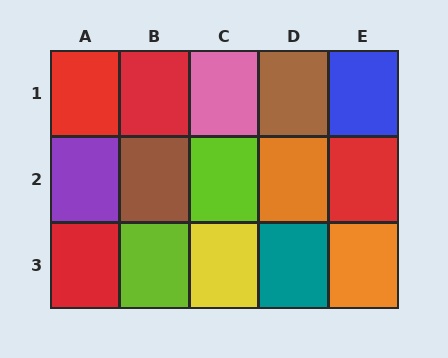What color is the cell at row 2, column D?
Orange.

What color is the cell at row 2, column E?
Red.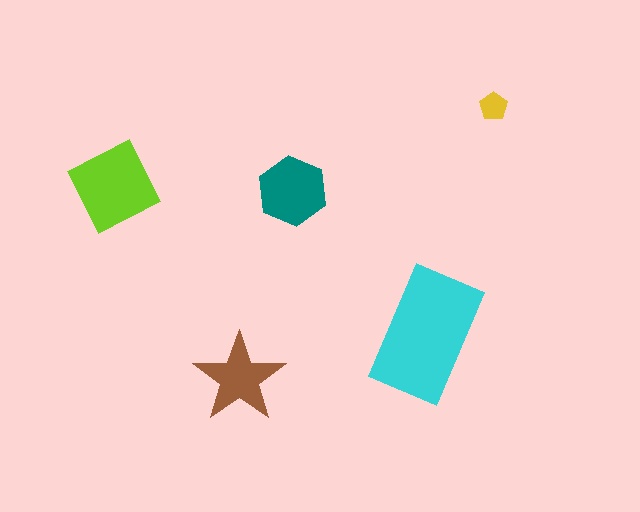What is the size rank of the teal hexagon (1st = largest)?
3rd.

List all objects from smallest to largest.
The yellow pentagon, the brown star, the teal hexagon, the lime square, the cyan rectangle.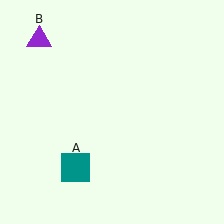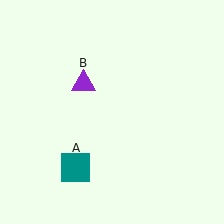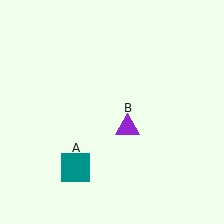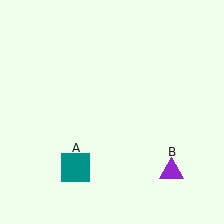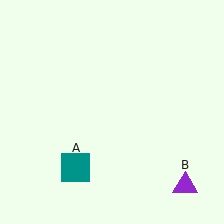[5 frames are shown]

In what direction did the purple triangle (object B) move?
The purple triangle (object B) moved down and to the right.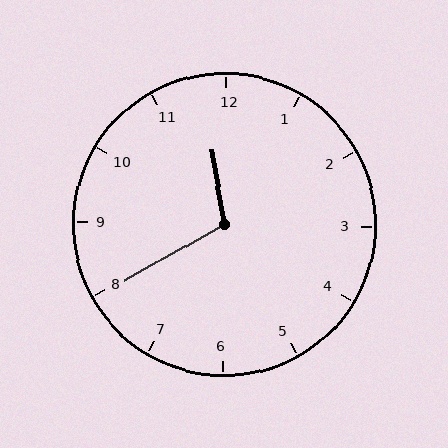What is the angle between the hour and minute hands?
Approximately 110 degrees.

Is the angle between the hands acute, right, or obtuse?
It is obtuse.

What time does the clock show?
11:40.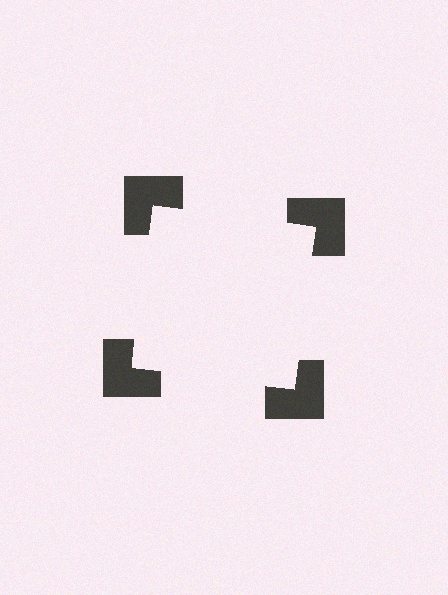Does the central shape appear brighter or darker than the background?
It typically appears slightly brighter than the background, even though no actual brightness change is drawn.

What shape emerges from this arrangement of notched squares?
An illusory square — its edges are inferred from the aligned wedge cuts in the notched squares, not physically drawn.